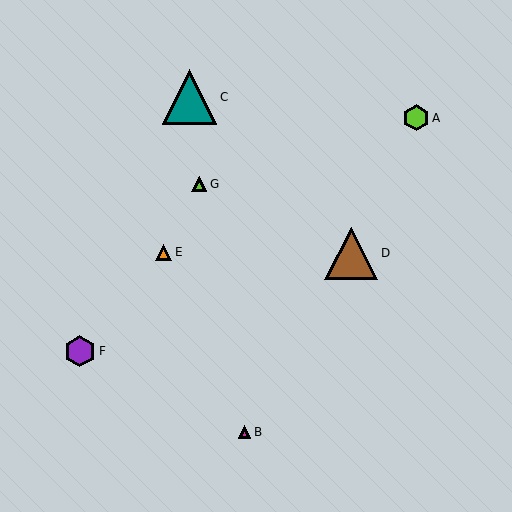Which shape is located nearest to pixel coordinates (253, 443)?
The magenta triangle (labeled B) at (244, 432) is nearest to that location.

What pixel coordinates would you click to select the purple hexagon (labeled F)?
Click at (80, 351) to select the purple hexagon F.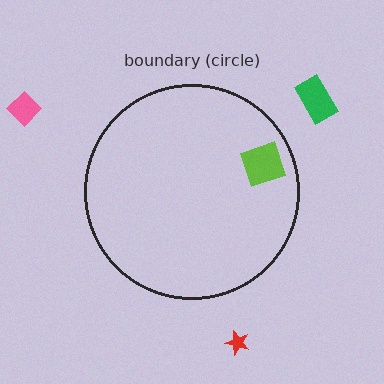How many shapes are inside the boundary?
1 inside, 3 outside.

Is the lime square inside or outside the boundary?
Inside.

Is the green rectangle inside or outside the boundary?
Outside.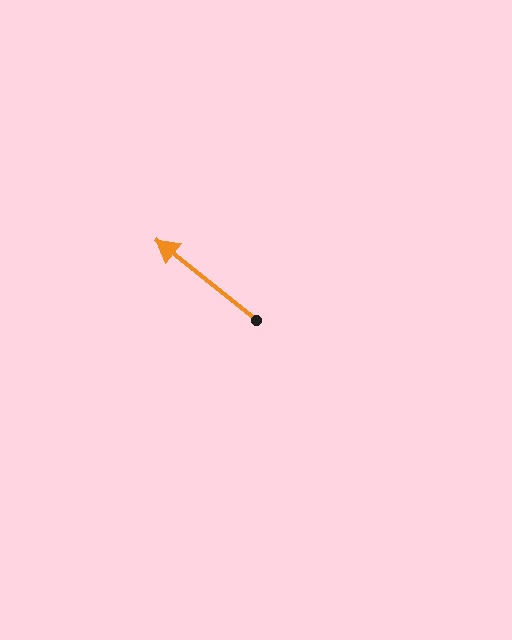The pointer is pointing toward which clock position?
Roughly 10 o'clock.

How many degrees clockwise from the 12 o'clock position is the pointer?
Approximately 309 degrees.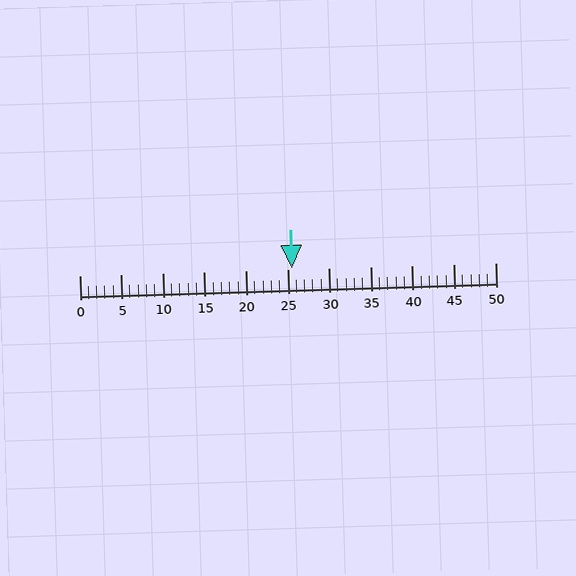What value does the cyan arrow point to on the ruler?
The cyan arrow points to approximately 26.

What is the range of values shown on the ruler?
The ruler shows values from 0 to 50.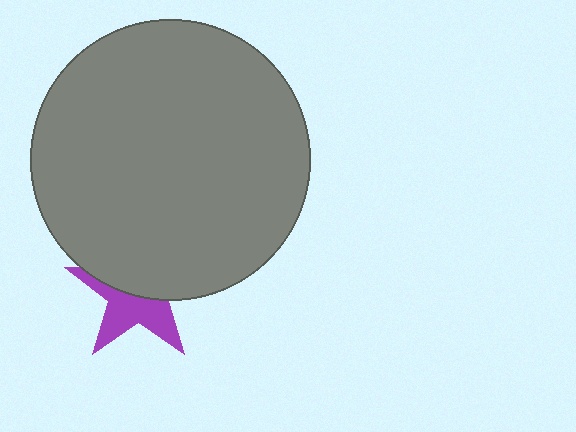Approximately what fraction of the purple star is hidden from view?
Roughly 53% of the purple star is hidden behind the gray circle.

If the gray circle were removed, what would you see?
You would see the complete purple star.